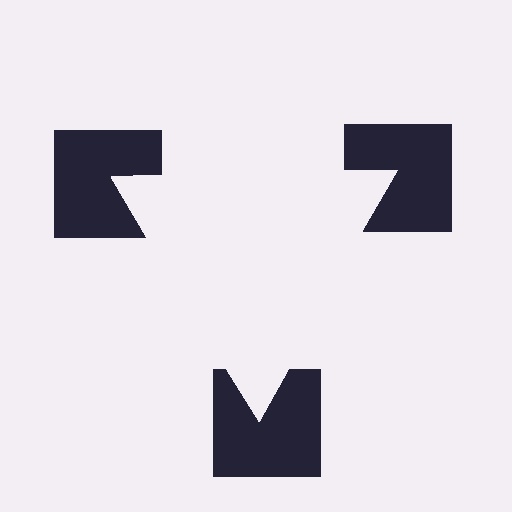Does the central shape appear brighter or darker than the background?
It typically appears slightly brighter than the background, even though no actual brightness change is drawn.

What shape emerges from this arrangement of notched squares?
An illusory triangle — its edges are inferred from the aligned wedge cuts in the notched squares, not physically drawn.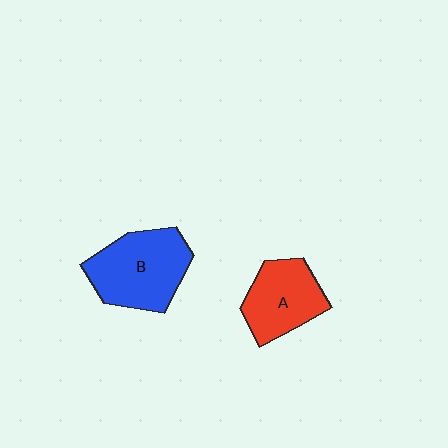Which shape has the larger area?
Shape B (blue).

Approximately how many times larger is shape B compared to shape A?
Approximately 1.3 times.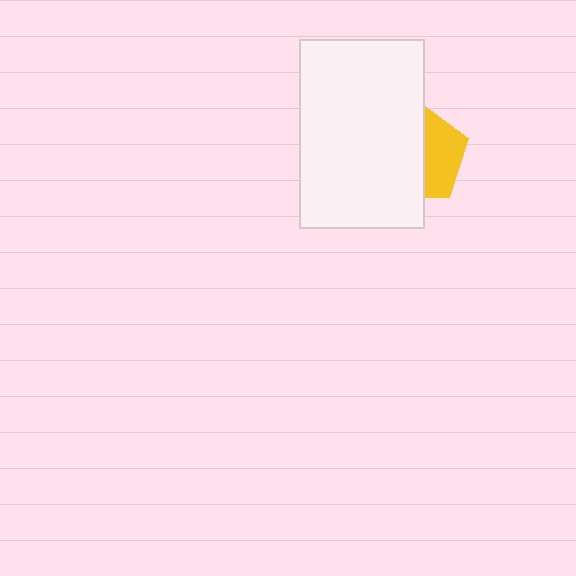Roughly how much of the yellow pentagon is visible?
A small part of it is visible (roughly 40%).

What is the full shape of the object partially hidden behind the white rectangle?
The partially hidden object is a yellow pentagon.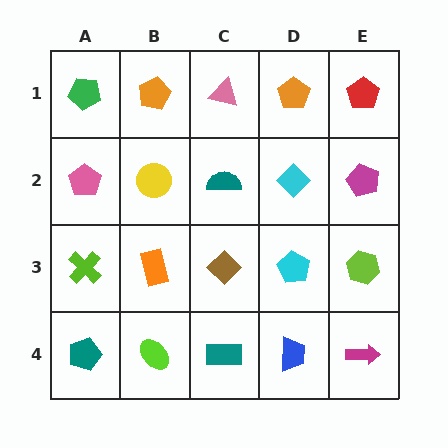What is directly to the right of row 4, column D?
A magenta arrow.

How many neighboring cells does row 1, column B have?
3.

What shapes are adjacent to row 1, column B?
A yellow circle (row 2, column B), a green pentagon (row 1, column A), a pink triangle (row 1, column C).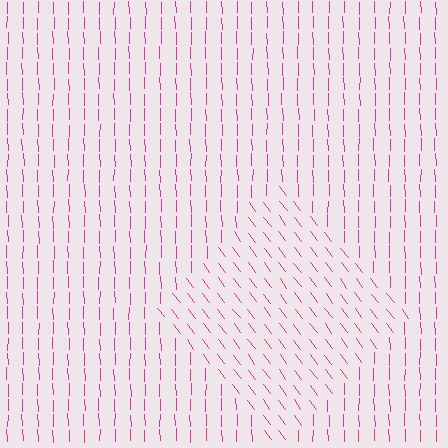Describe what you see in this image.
The image is filled with small magenta line segments. A diamond region in the image has lines oriented differently from the surrounding lines, creating a visible texture boundary.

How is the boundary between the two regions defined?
The boundary is defined purely by a change in line orientation (approximately 36 degrees difference). All lines are the same color and thickness.